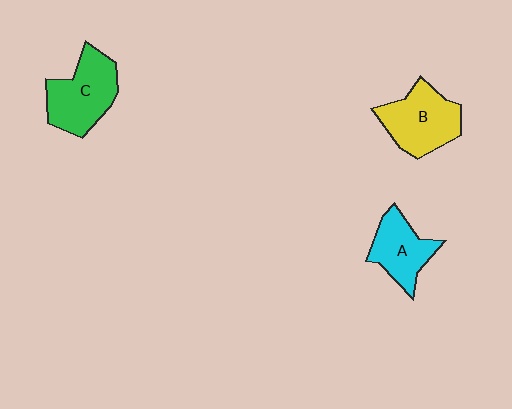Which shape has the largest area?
Shape C (green).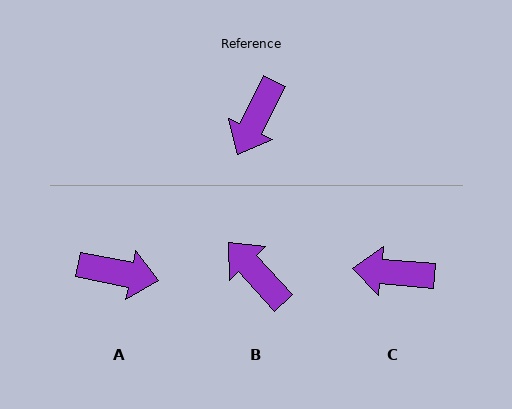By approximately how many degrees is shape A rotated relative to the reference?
Approximately 105 degrees counter-clockwise.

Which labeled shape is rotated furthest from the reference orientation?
B, about 111 degrees away.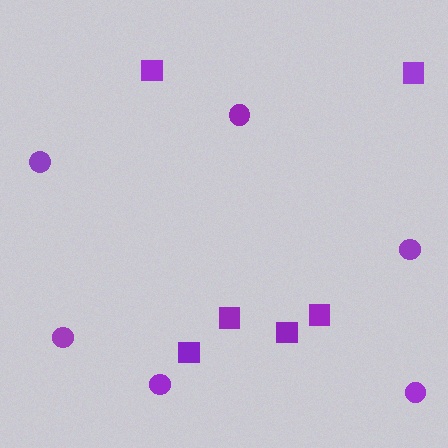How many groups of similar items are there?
There are 2 groups: one group of circles (6) and one group of squares (6).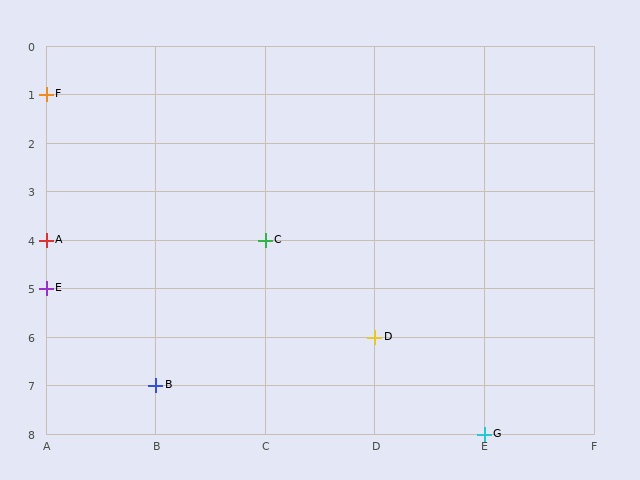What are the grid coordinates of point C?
Point C is at grid coordinates (C, 4).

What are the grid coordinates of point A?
Point A is at grid coordinates (A, 4).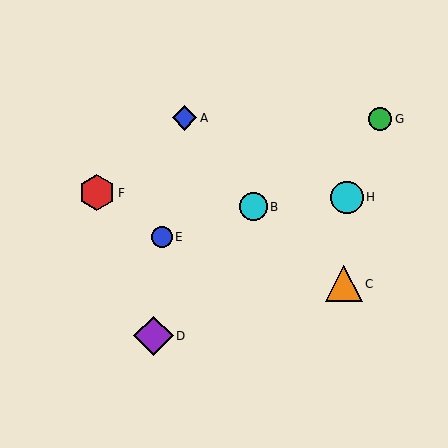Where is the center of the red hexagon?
The center of the red hexagon is at (97, 193).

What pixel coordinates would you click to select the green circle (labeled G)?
Click at (380, 119) to select the green circle G.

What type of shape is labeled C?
Shape C is an orange triangle.